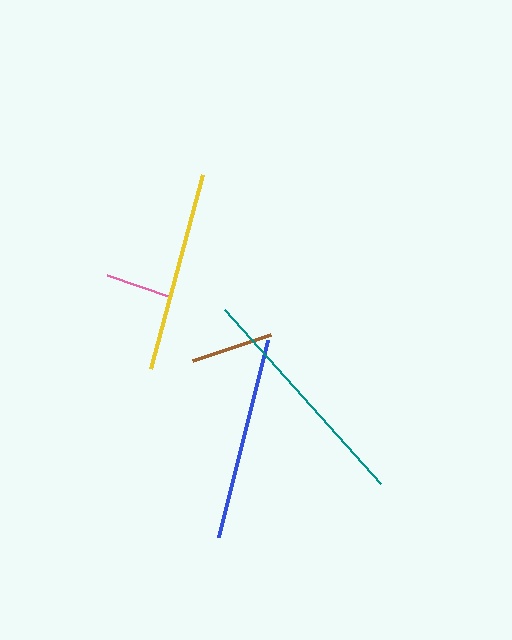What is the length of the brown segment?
The brown segment is approximately 83 pixels long.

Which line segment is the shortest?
The pink line is the shortest at approximately 67 pixels.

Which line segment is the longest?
The teal line is the longest at approximately 234 pixels.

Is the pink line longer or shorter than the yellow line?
The yellow line is longer than the pink line.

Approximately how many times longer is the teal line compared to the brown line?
The teal line is approximately 2.8 times the length of the brown line.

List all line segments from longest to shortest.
From longest to shortest: teal, blue, yellow, brown, pink.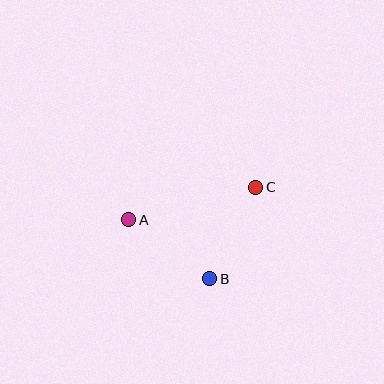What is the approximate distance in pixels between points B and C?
The distance between B and C is approximately 102 pixels.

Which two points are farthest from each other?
Points A and C are farthest from each other.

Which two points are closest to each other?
Points A and B are closest to each other.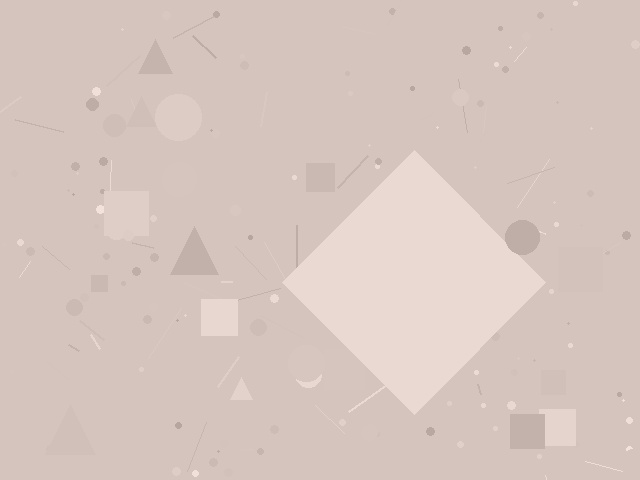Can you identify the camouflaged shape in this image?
The camouflaged shape is a diamond.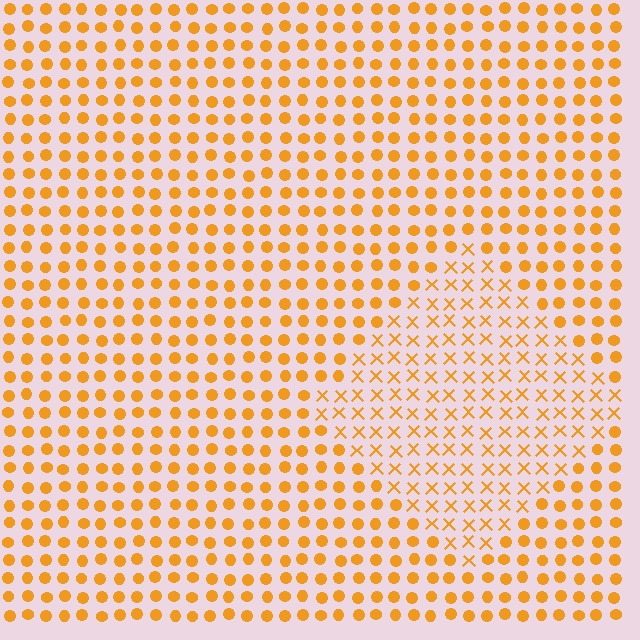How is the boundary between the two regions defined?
The boundary is defined by a change in element shape: X marks inside vs. circles outside. All elements share the same color and spacing.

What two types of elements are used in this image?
The image uses X marks inside the diamond region and circles outside it.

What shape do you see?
I see a diamond.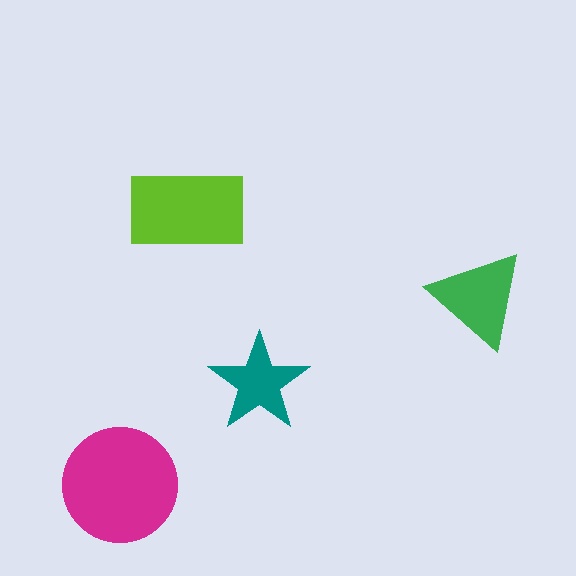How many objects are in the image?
There are 4 objects in the image.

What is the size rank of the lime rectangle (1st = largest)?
2nd.